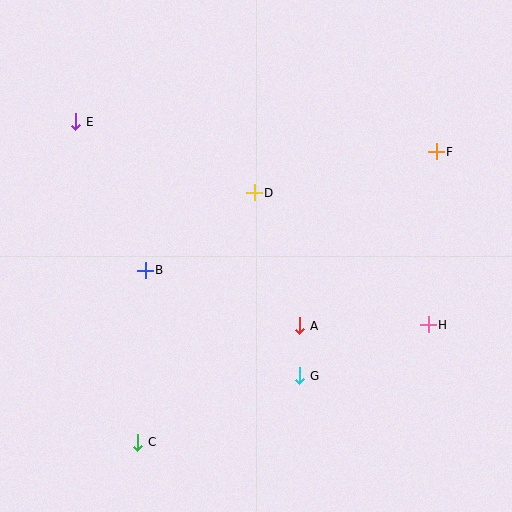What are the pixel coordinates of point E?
Point E is at (76, 122).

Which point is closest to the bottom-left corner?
Point C is closest to the bottom-left corner.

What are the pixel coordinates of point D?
Point D is at (254, 193).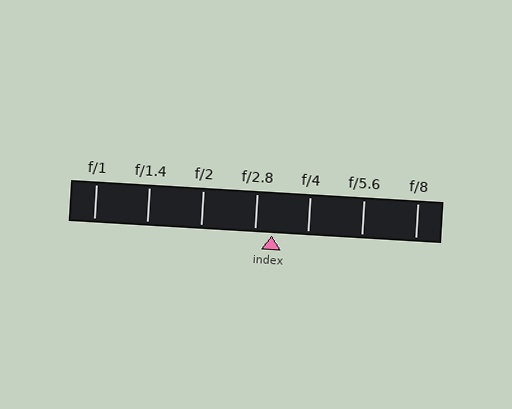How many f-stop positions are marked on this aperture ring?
There are 7 f-stop positions marked.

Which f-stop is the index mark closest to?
The index mark is closest to f/2.8.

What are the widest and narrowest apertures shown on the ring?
The widest aperture shown is f/1 and the narrowest is f/8.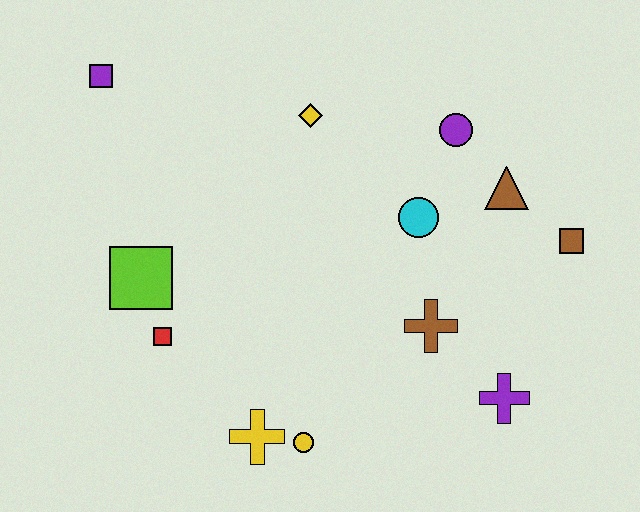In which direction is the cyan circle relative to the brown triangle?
The cyan circle is to the left of the brown triangle.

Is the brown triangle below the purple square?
Yes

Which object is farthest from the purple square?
The purple cross is farthest from the purple square.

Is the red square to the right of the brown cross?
No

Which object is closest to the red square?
The lime square is closest to the red square.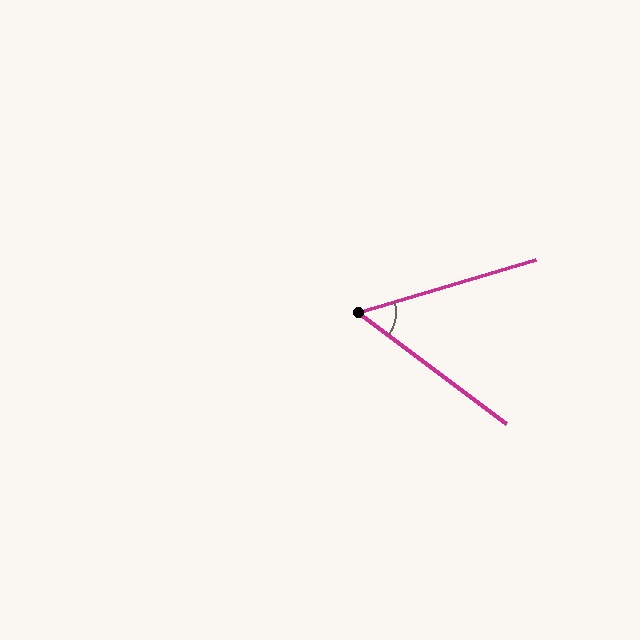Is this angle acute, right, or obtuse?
It is acute.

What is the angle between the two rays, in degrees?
Approximately 53 degrees.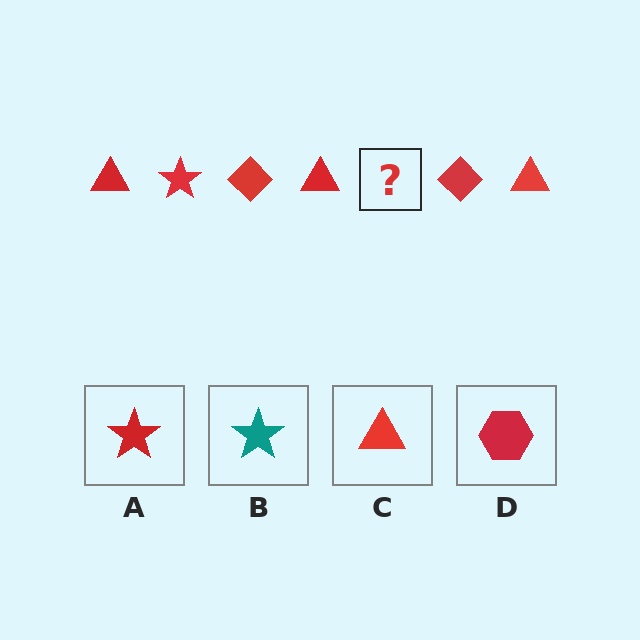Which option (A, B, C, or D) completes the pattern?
A.